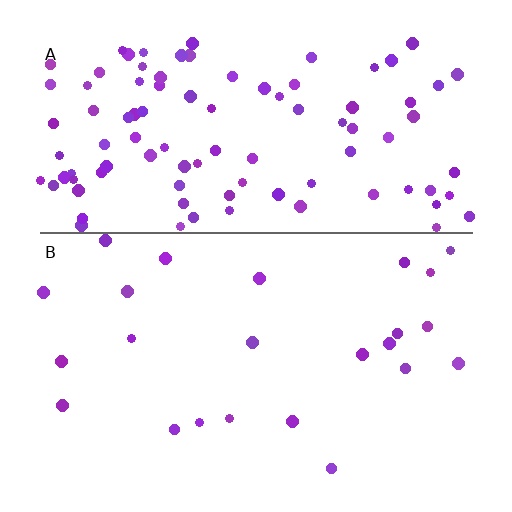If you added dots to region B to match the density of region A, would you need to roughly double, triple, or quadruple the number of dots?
Approximately quadruple.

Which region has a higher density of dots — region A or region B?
A (the top).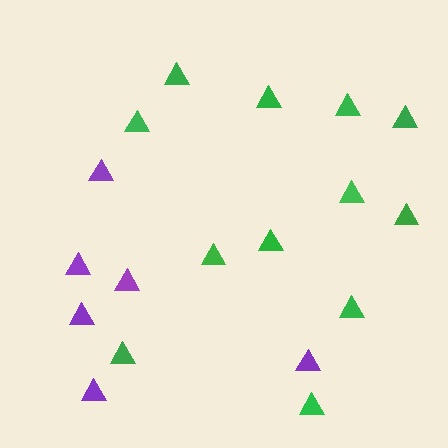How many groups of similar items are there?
There are 2 groups: one group of purple triangles (6) and one group of green triangles (12).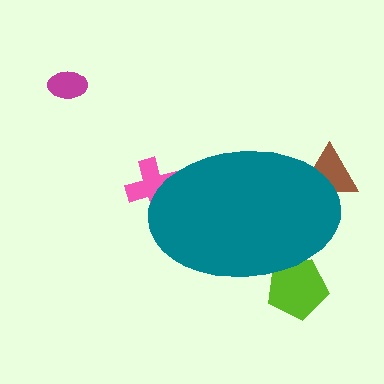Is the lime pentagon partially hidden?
Yes, the lime pentagon is partially hidden behind the teal ellipse.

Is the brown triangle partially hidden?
Yes, the brown triangle is partially hidden behind the teal ellipse.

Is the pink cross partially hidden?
Yes, the pink cross is partially hidden behind the teal ellipse.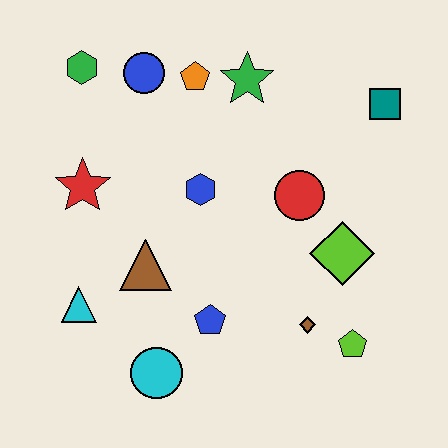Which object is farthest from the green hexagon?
The lime pentagon is farthest from the green hexagon.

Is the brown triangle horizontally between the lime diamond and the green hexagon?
Yes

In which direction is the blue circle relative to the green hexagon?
The blue circle is to the right of the green hexagon.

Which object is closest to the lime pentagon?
The brown diamond is closest to the lime pentagon.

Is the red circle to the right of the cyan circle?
Yes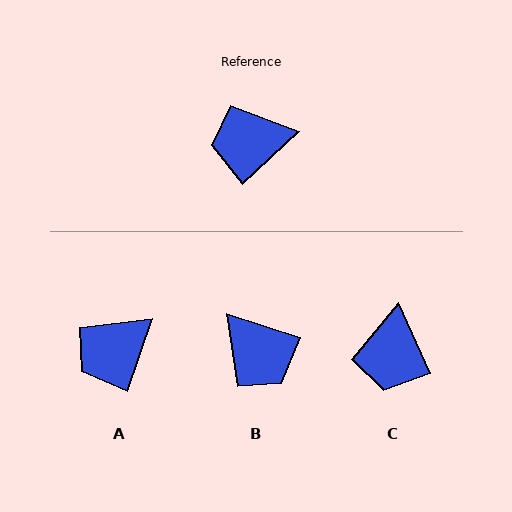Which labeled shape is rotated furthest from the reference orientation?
B, about 119 degrees away.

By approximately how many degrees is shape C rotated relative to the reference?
Approximately 72 degrees counter-clockwise.